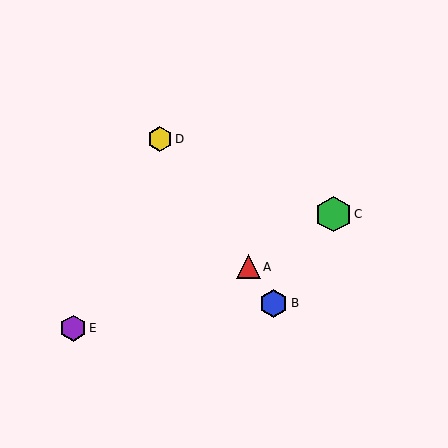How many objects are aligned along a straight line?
3 objects (A, B, D) are aligned along a straight line.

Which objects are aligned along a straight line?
Objects A, B, D are aligned along a straight line.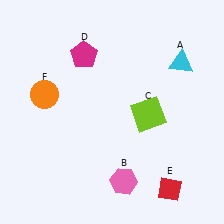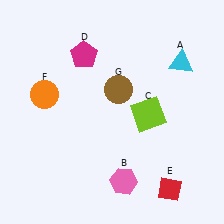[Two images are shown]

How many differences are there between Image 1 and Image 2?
There is 1 difference between the two images.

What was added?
A brown circle (G) was added in Image 2.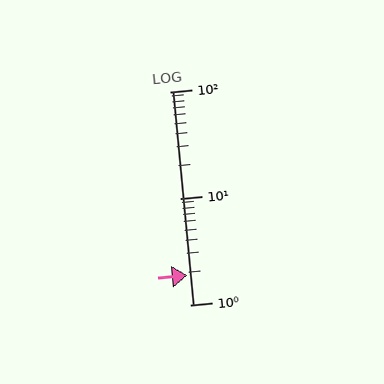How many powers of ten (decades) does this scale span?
The scale spans 2 decades, from 1 to 100.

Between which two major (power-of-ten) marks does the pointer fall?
The pointer is between 1 and 10.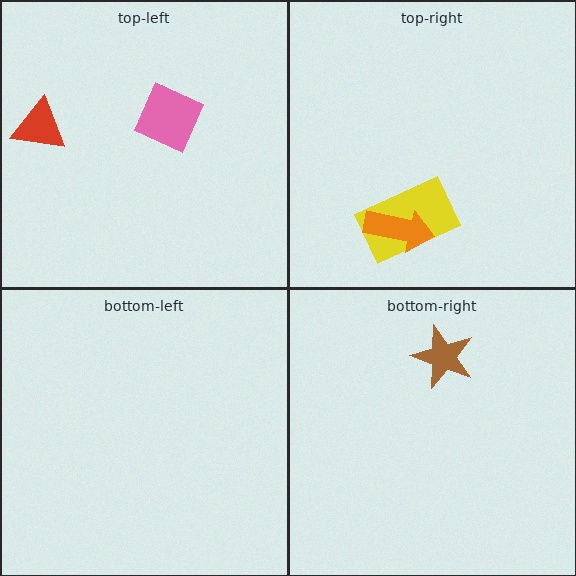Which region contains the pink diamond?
The top-left region.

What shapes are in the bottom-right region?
The brown star.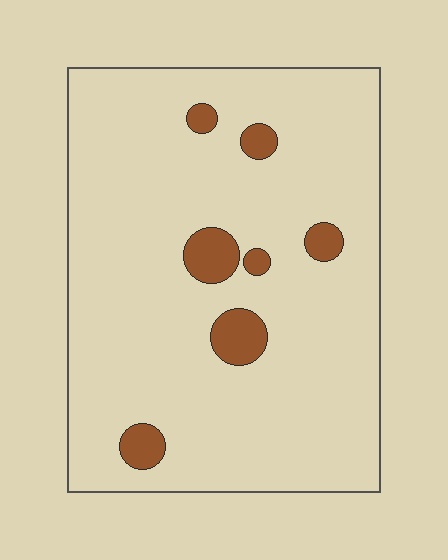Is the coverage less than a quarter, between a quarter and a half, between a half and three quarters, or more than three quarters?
Less than a quarter.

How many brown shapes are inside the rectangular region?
7.